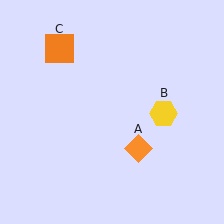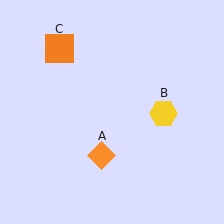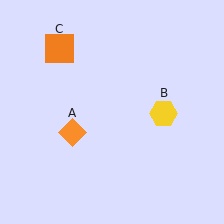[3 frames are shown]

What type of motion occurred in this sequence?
The orange diamond (object A) rotated clockwise around the center of the scene.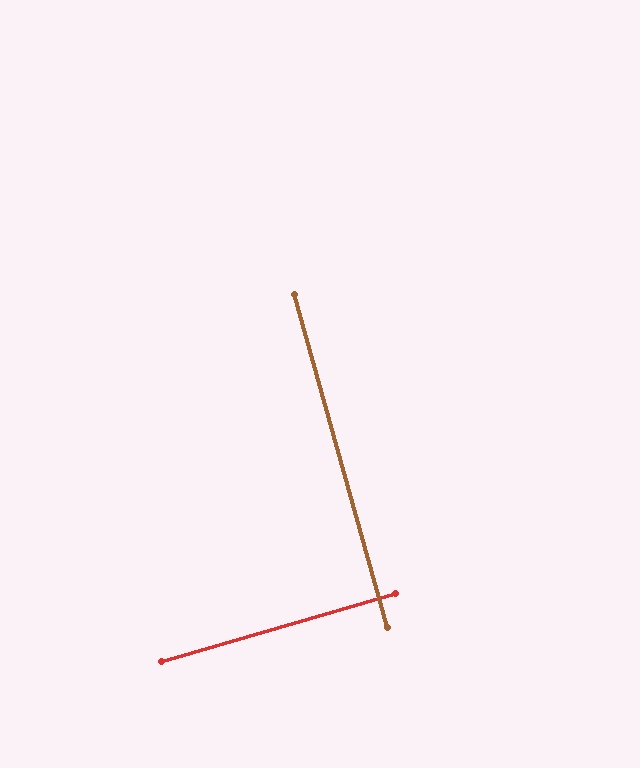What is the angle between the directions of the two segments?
Approximately 89 degrees.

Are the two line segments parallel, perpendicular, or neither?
Perpendicular — they meet at approximately 89°.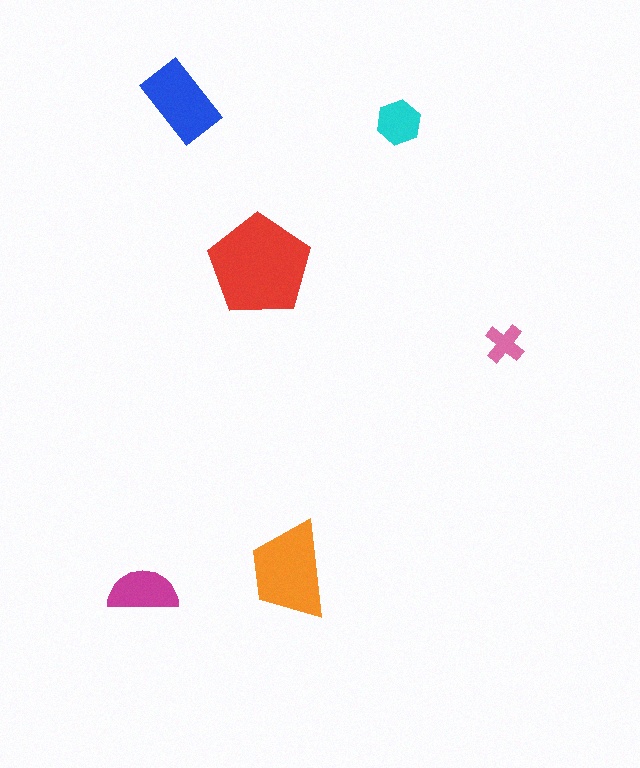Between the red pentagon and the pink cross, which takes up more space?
The red pentagon.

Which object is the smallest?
The pink cross.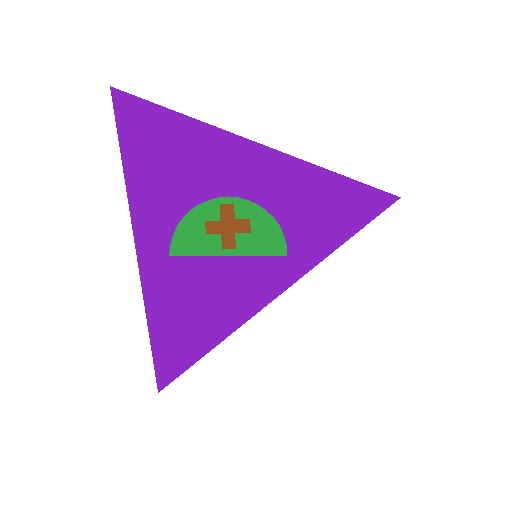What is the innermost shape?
The brown cross.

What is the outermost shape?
The purple triangle.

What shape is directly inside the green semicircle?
The brown cross.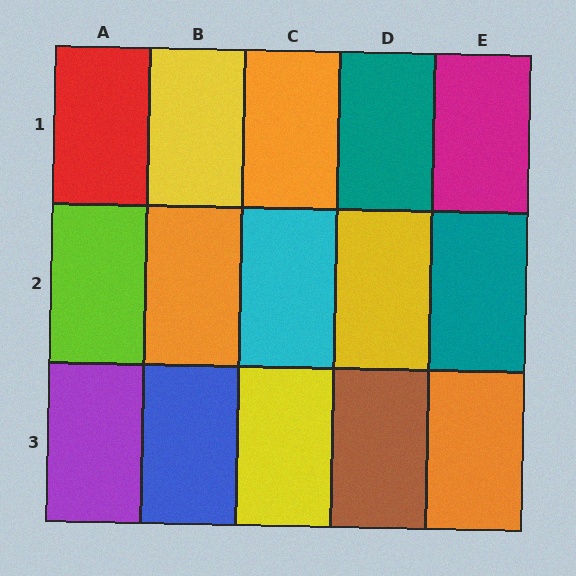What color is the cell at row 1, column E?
Magenta.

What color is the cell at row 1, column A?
Red.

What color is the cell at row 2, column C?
Cyan.